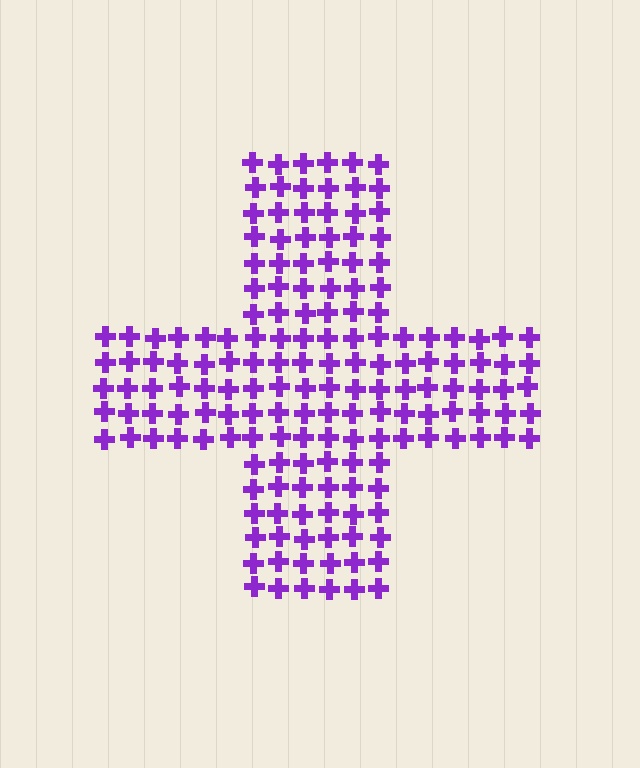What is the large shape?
The large shape is a cross.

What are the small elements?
The small elements are crosses.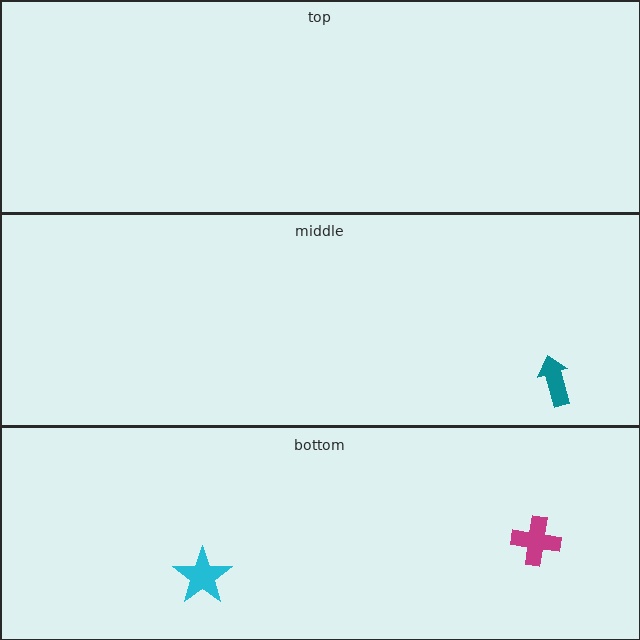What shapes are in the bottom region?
The magenta cross, the cyan star.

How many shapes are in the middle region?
1.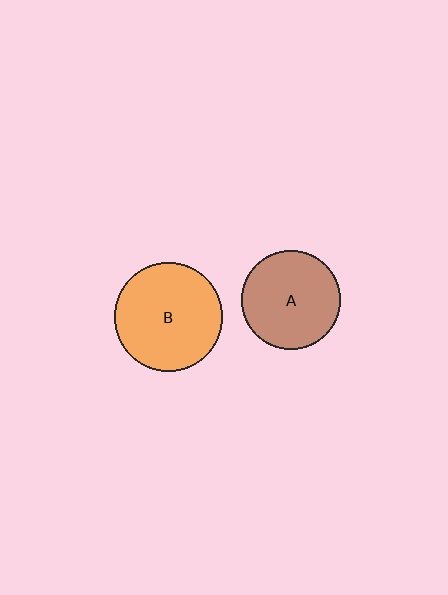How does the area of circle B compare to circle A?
Approximately 1.2 times.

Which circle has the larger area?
Circle B (orange).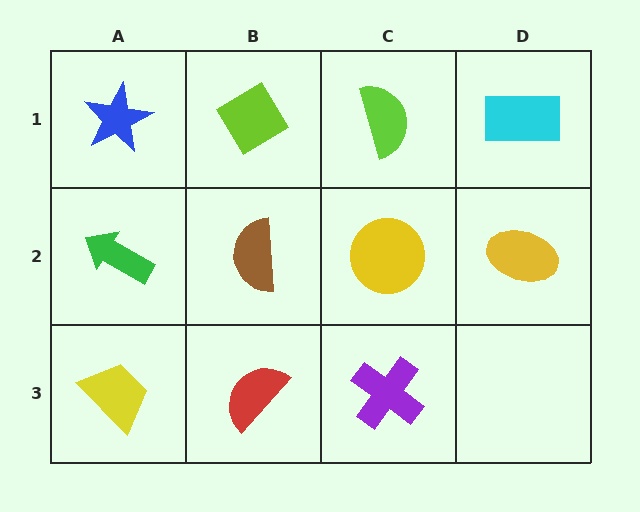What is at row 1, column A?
A blue star.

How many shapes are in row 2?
4 shapes.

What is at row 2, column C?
A yellow circle.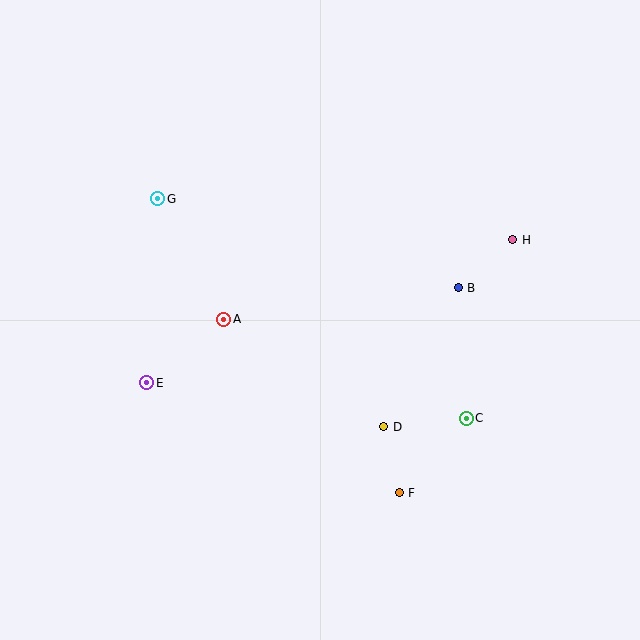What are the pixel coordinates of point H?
Point H is at (513, 240).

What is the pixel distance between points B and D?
The distance between B and D is 158 pixels.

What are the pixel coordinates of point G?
Point G is at (158, 199).